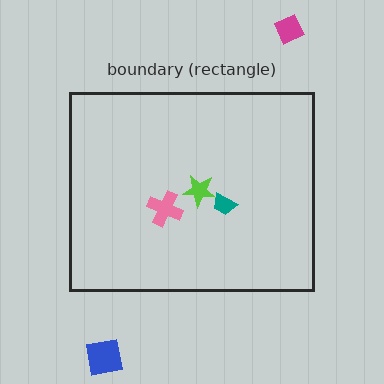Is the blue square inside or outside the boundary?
Outside.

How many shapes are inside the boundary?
3 inside, 2 outside.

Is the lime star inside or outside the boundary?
Inside.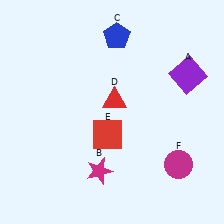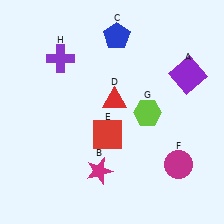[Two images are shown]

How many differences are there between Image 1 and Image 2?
There are 2 differences between the two images.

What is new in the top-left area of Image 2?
A purple cross (H) was added in the top-left area of Image 2.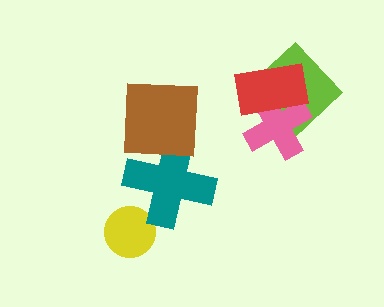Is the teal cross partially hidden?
Yes, it is partially covered by another shape.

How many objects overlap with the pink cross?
2 objects overlap with the pink cross.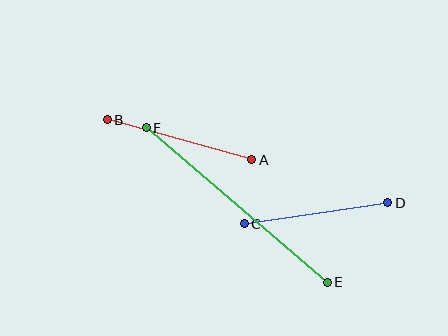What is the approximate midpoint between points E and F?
The midpoint is at approximately (237, 205) pixels.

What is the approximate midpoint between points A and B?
The midpoint is at approximately (179, 140) pixels.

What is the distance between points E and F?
The distance is approximately 238 pixels.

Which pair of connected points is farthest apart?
Points E and F are farthest apart.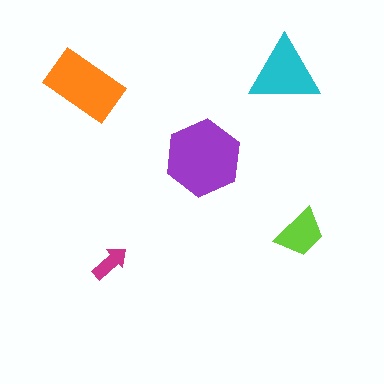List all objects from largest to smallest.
The purple hexagon, the orange rectangle, the cyan triangle, the lime trapezoid, the magenta arrow.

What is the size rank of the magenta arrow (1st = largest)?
5th.